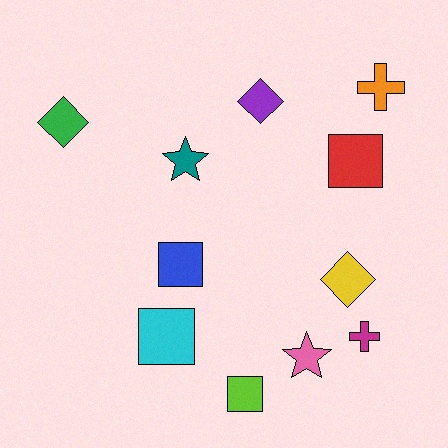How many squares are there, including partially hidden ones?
There are 4 squares.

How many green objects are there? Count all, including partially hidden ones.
There is 1 green object.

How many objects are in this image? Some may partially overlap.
There are 11 objects.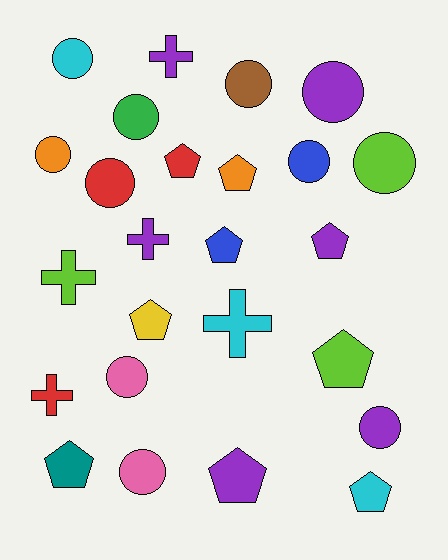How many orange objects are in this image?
There are 2 orange objects.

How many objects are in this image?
There are 25 objects.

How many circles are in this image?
There are 11 circles.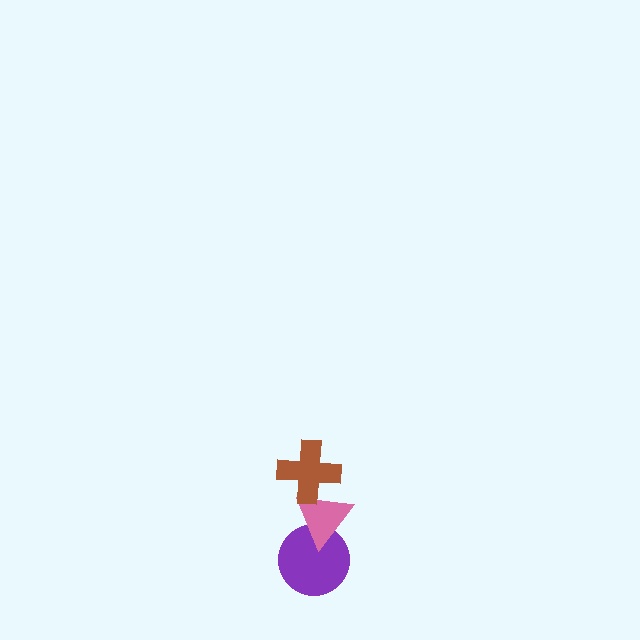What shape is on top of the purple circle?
The pink triangle is on top of the purple circle.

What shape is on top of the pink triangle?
The brown cross is on top of the pink triangle.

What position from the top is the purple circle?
The purple circle is 3rd from the top.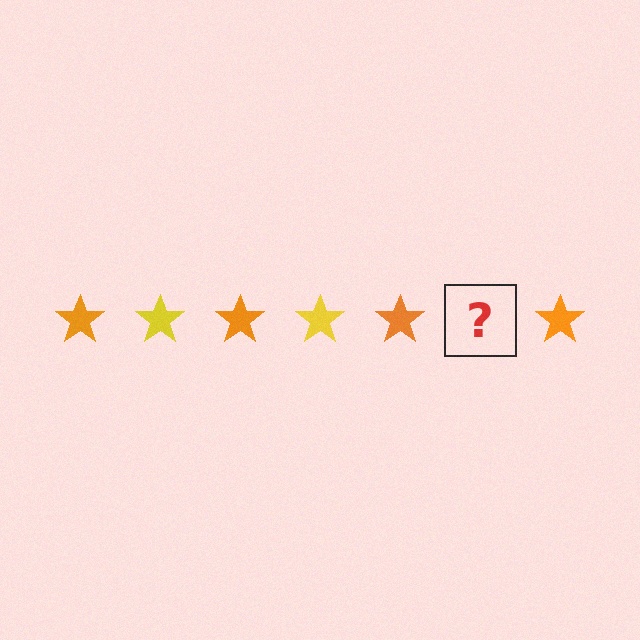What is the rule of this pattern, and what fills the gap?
The rule is that the pattern cycles through orange, yellow stars. The gap should be filled with a yellow star.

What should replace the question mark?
The question mark should be replaced with a yellow star.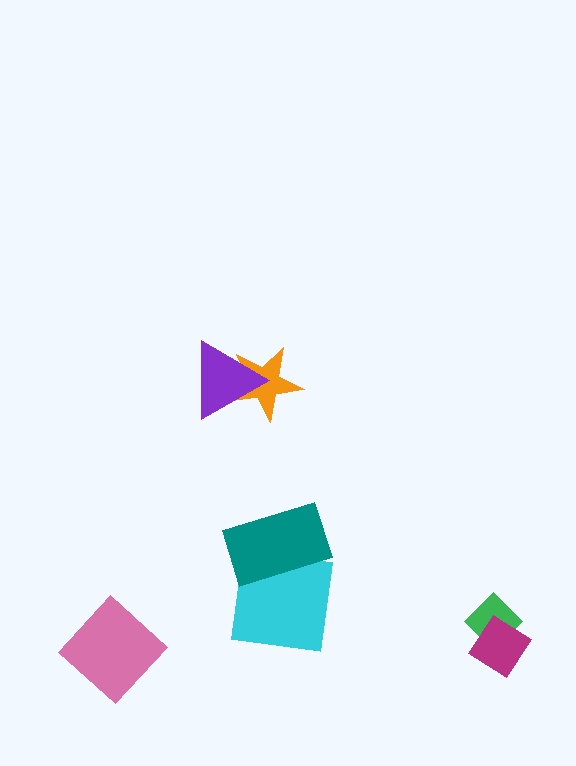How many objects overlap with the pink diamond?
0 objects overlap with the pink diamond.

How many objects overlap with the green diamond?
1 object overlaps with the green diamond.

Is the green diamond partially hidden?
Yes, it is partially covered by another shape.